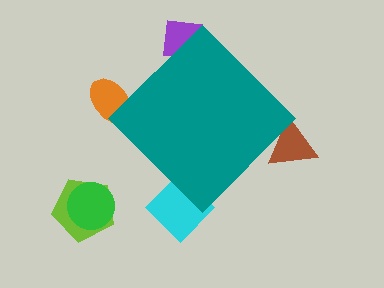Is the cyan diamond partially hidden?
Yes, the cyan diamond is partially hidden behind the teal diamond.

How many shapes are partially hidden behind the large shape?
4 shapes are partially hidden.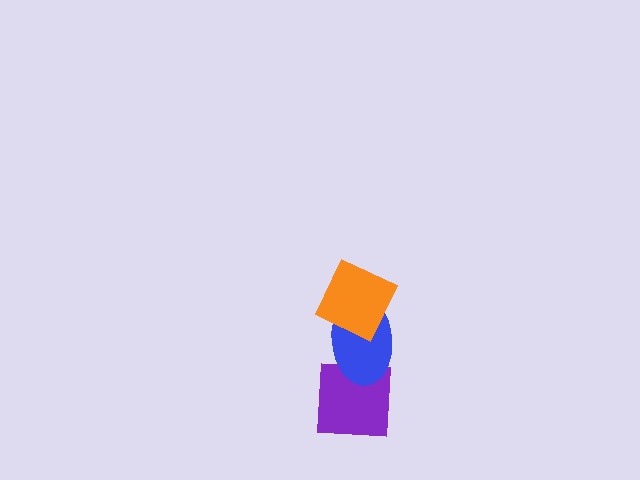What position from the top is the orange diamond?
The orange diamond is 1st from the top.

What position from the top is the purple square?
The purple square is 3rd from the top.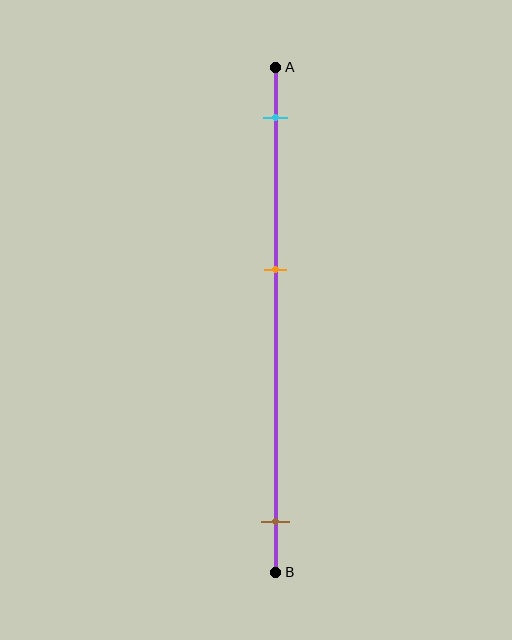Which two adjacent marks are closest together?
The cyan and orange marks are the closest adjacent pair.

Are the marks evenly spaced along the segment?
No, the marks are not evenly spaced.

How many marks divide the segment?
There are 3 marks dividing the segment.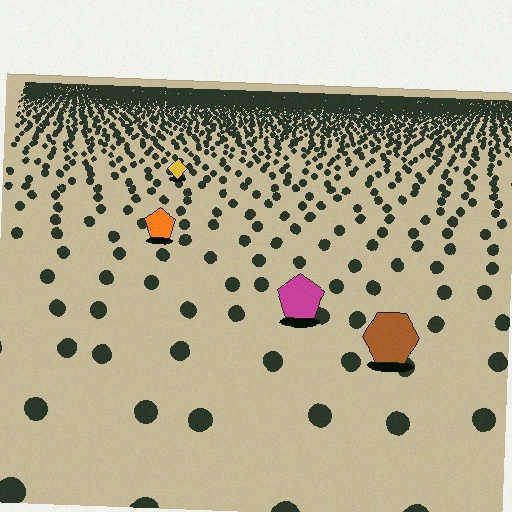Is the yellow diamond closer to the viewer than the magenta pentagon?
No. The magenta pentagon is closer — you can tell from the texture gradient: the ground texture is coarser near it.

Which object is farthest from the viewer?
The yellow diamond is farthest from the viewer. It appears smaller and the ground texture around it is denser.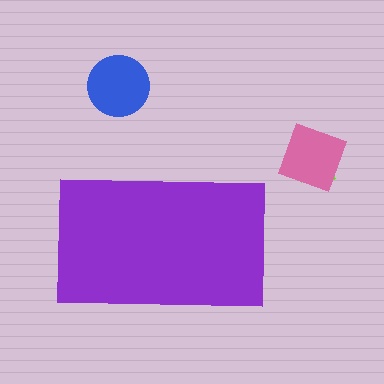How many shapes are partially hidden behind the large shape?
0 shapes are partially hidden.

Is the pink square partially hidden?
No, the pink square is fully visible.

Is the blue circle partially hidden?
No, the blue circle is fully visible.